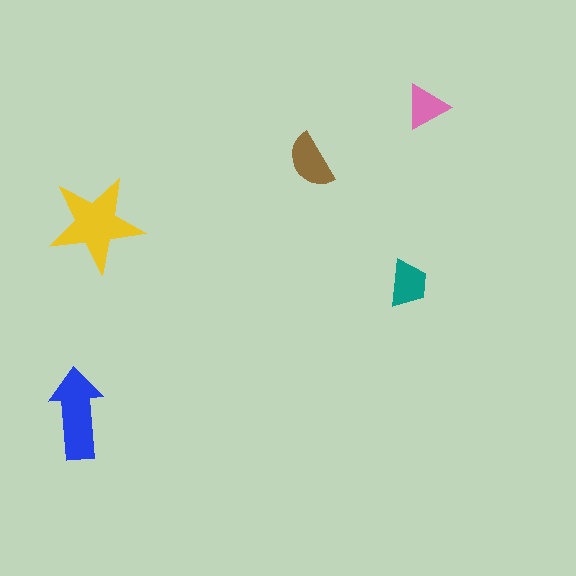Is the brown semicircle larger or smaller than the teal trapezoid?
Larger.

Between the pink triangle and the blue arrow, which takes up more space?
The blue arrow.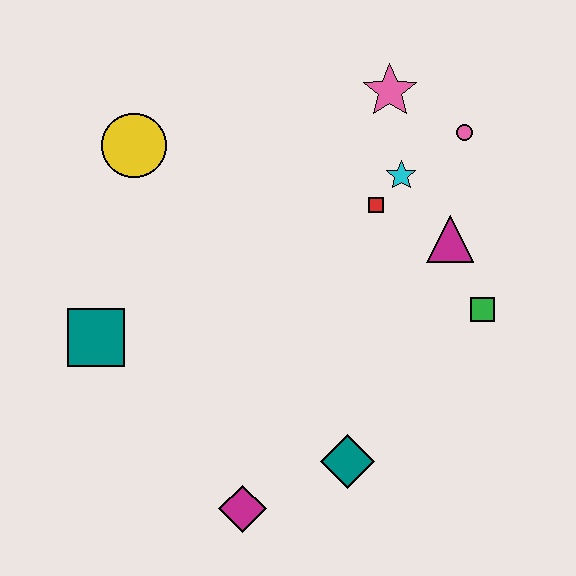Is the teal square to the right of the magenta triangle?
No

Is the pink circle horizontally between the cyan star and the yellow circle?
No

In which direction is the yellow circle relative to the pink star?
The yellow circle is to the left of the pink star.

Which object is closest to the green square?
The magenta triangle is closest to the green square.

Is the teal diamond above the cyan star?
No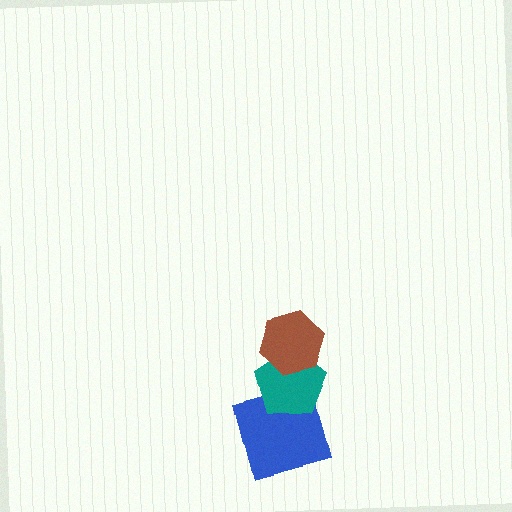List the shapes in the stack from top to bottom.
From top to bottom: the brown hexagon, the teal pentagon, the blue square.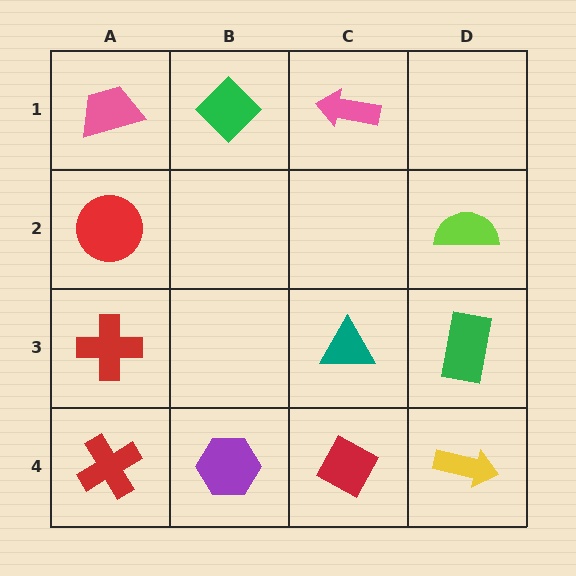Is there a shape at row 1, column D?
No, that cell is empty.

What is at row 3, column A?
A red cross.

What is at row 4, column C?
A red diamond.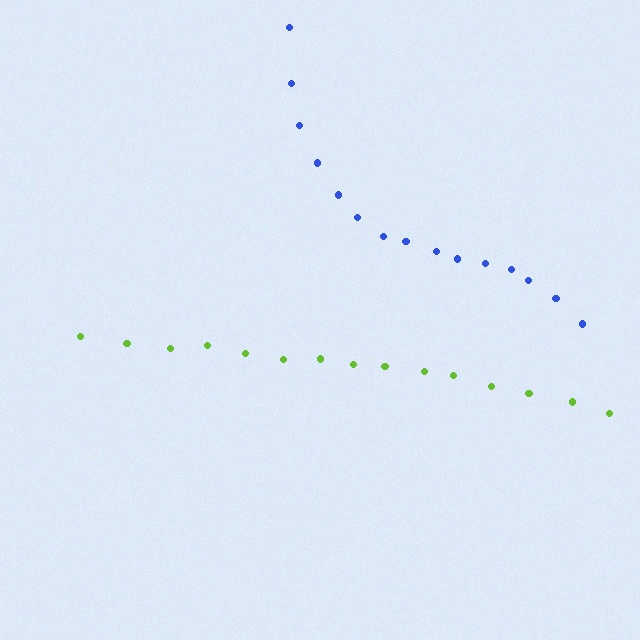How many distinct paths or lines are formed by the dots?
There are 2 distinct paths.